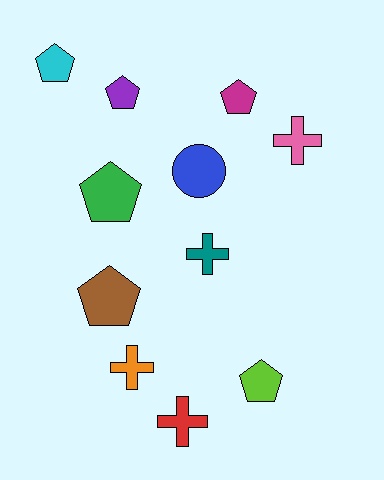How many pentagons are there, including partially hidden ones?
There are 6 pentagons.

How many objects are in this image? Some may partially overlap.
There are 11 objects.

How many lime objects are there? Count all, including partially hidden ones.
There is 1 lime object.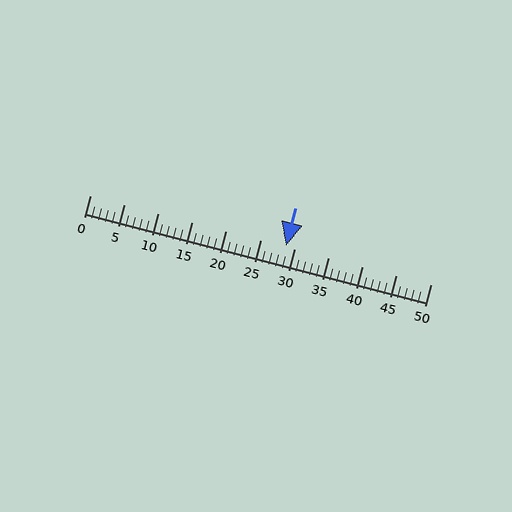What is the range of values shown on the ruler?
The ruler shows values from 0 to 50.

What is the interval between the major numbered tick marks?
The major tick marks are spaced 5 units apart.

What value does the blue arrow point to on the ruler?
The blue arrow points to approximately 29.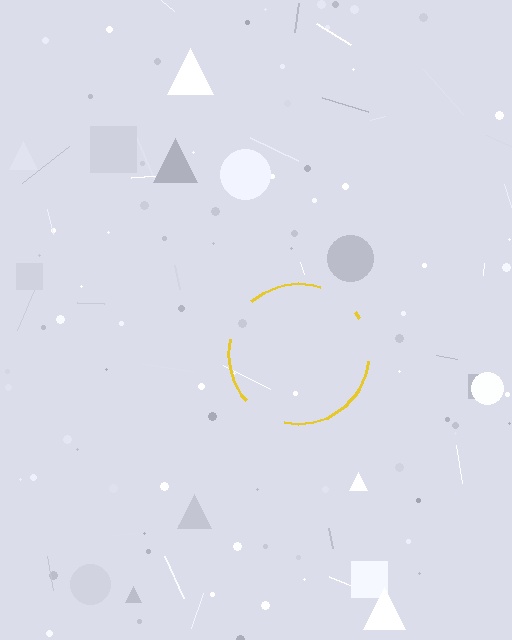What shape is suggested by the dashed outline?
The dashed outline suggests a circle.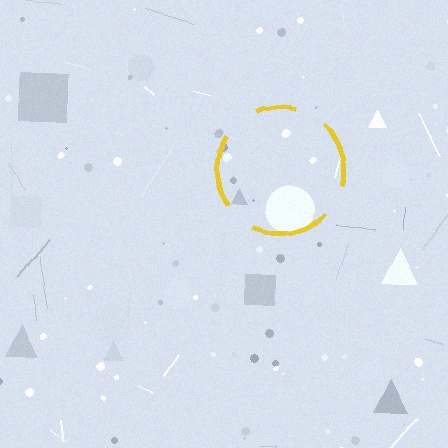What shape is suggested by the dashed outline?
The dashed outline suggests a circle.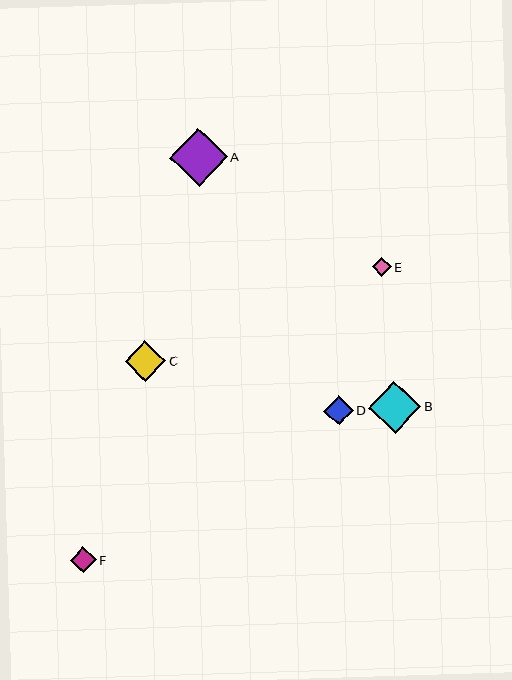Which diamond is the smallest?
Diamond E is the smallest with a size of approximately 19 pixels.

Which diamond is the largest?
Diamond A is the largest with a size of approximately 58 pixels.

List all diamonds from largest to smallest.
From largest to smallest: A, B, C, D, F, E.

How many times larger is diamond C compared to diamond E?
Diamond C is approximately 2.1 times the size of diamond E.